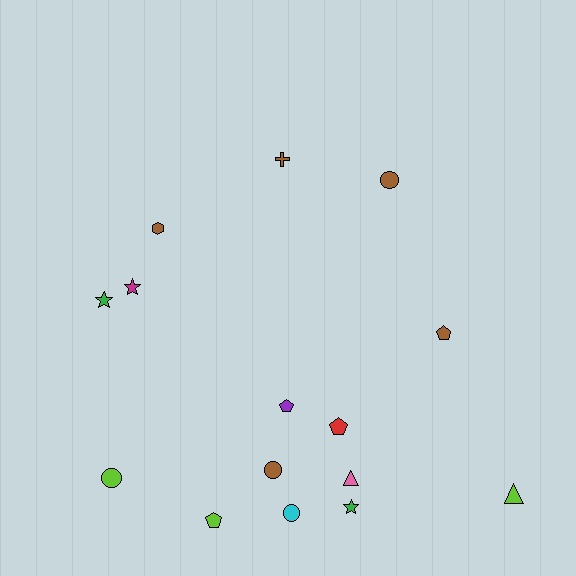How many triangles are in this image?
There are 2 triangles.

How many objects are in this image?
There are 15 objects.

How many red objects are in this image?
There is 1 red object.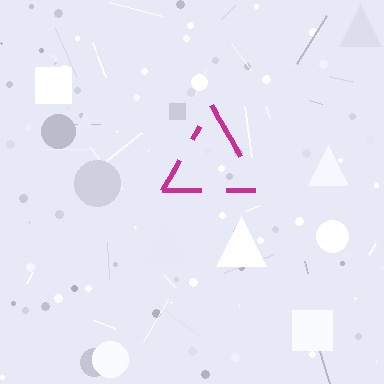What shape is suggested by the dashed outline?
The dashed outline suggests a triangle.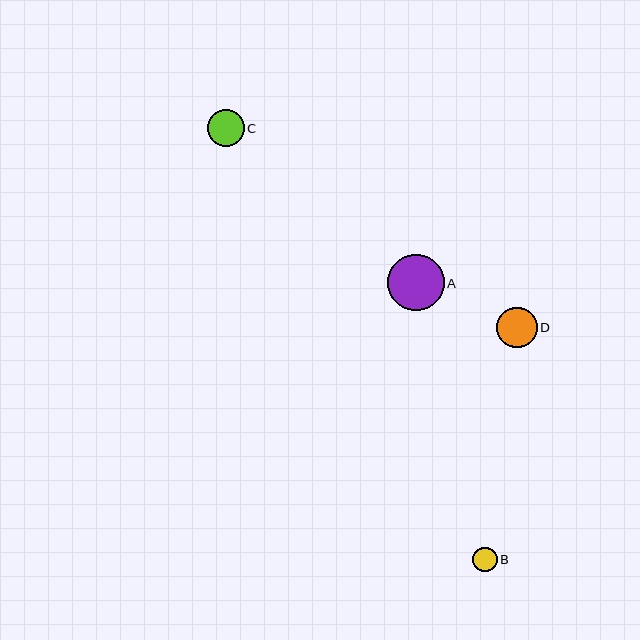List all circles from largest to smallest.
From largest to smallest: A, D, C, B.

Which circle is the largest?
Circle A is the largest with a size of approximately 56 pixels.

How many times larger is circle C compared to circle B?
Circle C is approximately 1.5 times the size of circle B.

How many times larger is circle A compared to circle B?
Circle A is approximately 2.3 times the size of circle B.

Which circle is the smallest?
Circle B is the smallest with a size of approximately 25 pixels.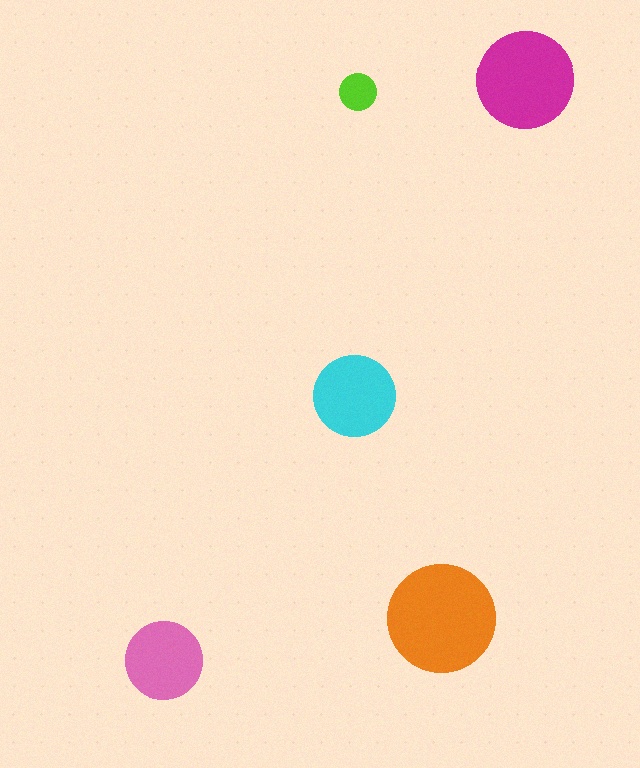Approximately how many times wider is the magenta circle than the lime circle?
About 2.5 times wider.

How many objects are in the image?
There are 5 objects in the image.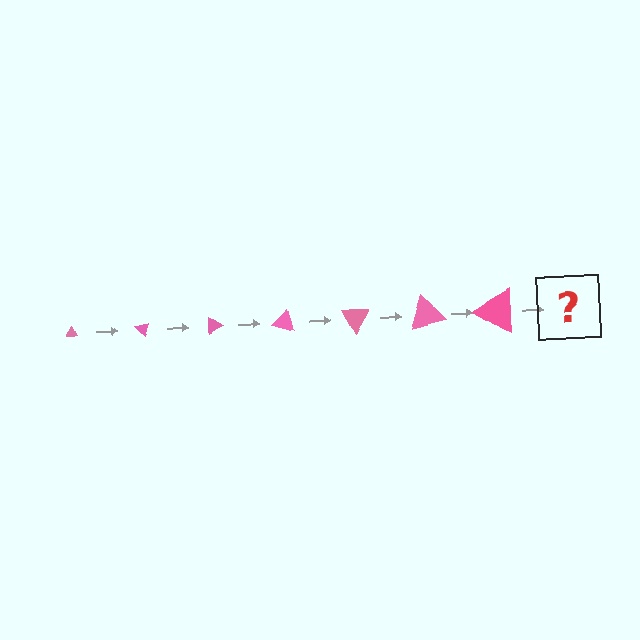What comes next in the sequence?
The next element should be a triangle, larger than the previous one and rotated 315 degrees from the start.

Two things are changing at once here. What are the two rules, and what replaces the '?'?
The two rules are that the triangle grows larger each step and it rotates 45 degrees each step. The '?' should be a triangle, larger than the previous one and rotated 315 degrees from the start.